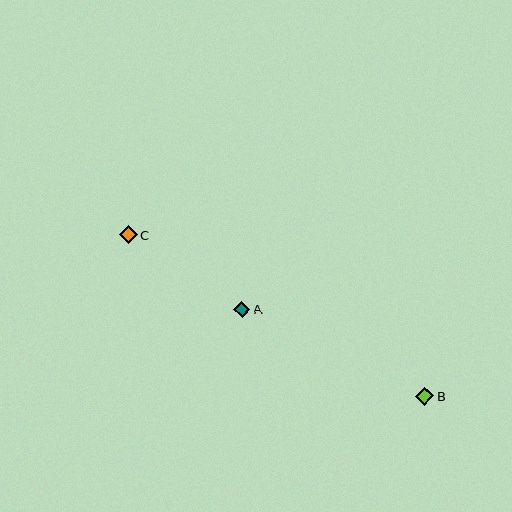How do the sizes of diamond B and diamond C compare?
Diamond B and diamond C are approximately the same size.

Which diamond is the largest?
Diamond B is the largest with a size of approximately 19 pixels.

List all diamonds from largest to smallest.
From largest to smallest: B, C, A.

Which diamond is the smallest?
Diamond A is the smallest with a size of approximately 16 pixels.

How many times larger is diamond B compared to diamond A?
Diamond B is approximately 1.2 times the size of diamond A.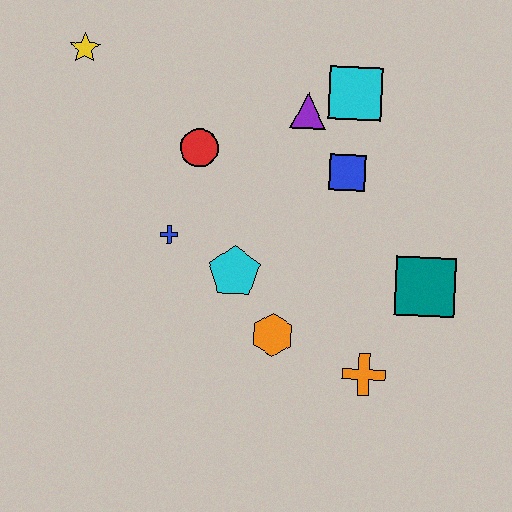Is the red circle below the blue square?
No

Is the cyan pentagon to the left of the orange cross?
Yes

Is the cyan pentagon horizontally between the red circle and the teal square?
Yes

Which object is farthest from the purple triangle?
The orange cross is farthest from the purple triangle.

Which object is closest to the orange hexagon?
The cyan pentagon is closest to the orange hexagon.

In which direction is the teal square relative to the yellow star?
The teal square is to the right of the yellow star.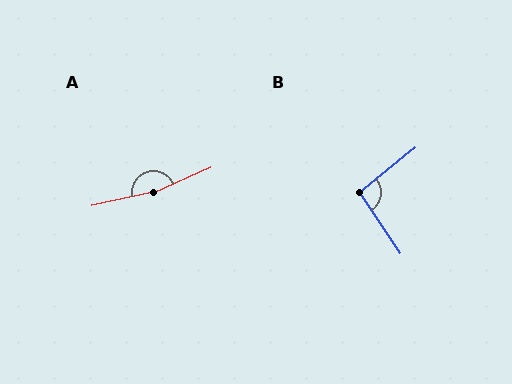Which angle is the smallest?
B, at approximately 95 degrees.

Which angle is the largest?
A, at approximately 169 degrees.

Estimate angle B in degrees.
Approximately 95 degrees.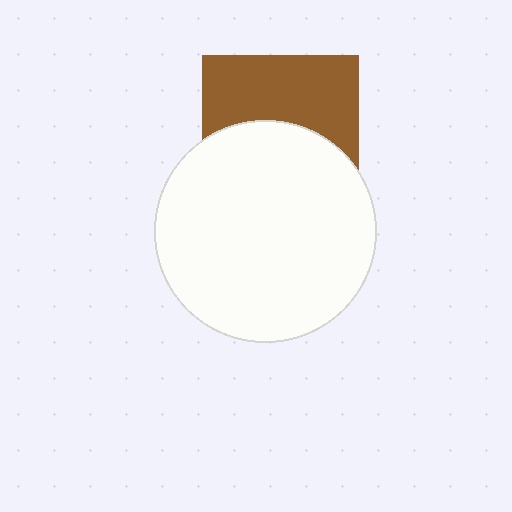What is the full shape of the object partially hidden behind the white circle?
The partially hidden object is a brown square.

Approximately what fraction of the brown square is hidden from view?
Roughly 51% of the brown square is hidden behind the white circle.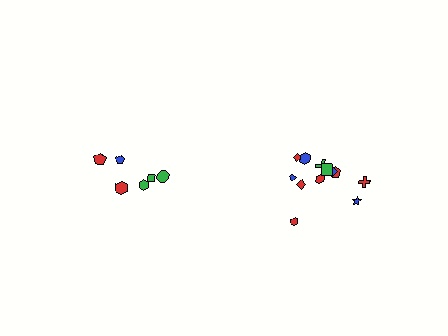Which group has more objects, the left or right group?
The right group.